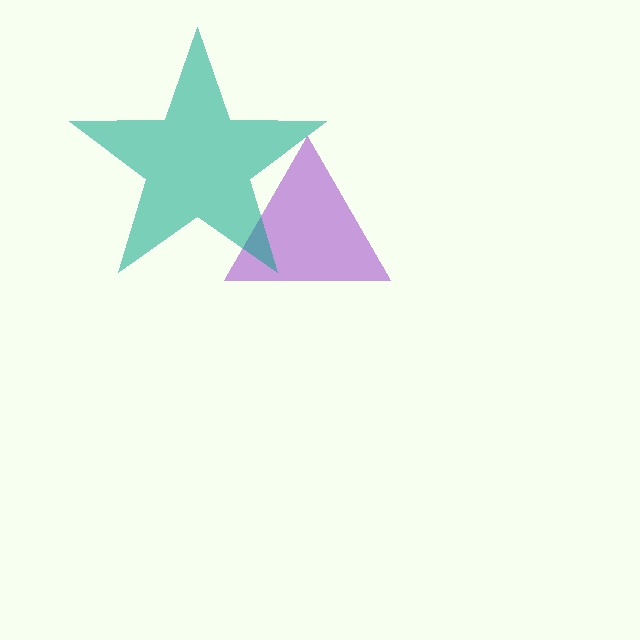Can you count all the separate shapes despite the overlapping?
Yes, there are 2 separate shapes.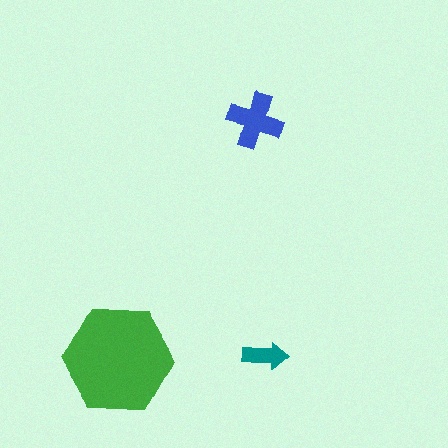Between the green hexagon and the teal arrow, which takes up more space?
The green hexagon.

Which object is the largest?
The green hexagon.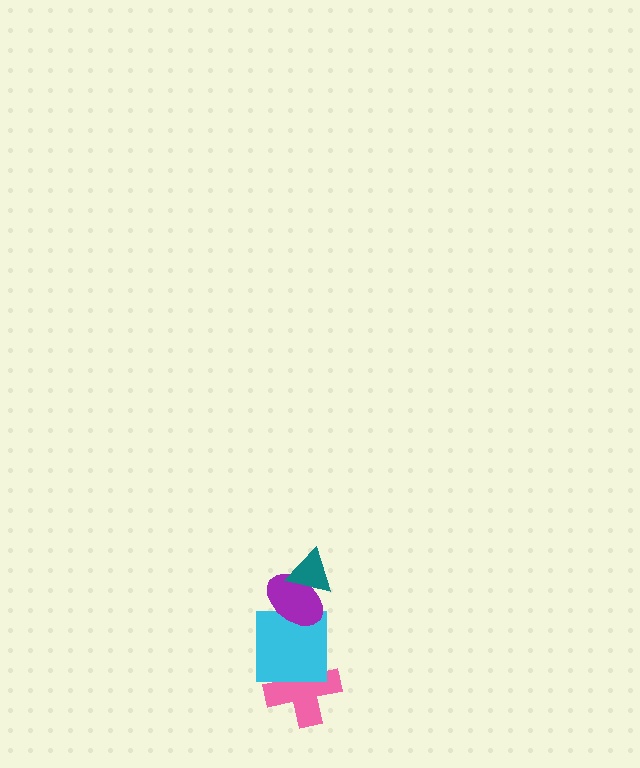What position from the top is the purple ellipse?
The purple ellipse is 2nd from the top.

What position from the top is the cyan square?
The cyan square is 3rd from the top.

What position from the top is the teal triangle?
The teal triangle is 1st from the top.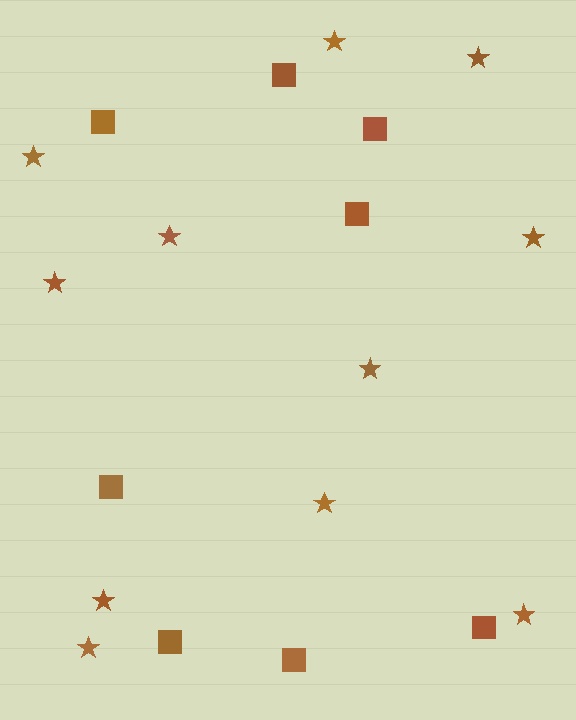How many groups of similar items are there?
There are 2 groups: one group of squares (8) and one group of stars (11).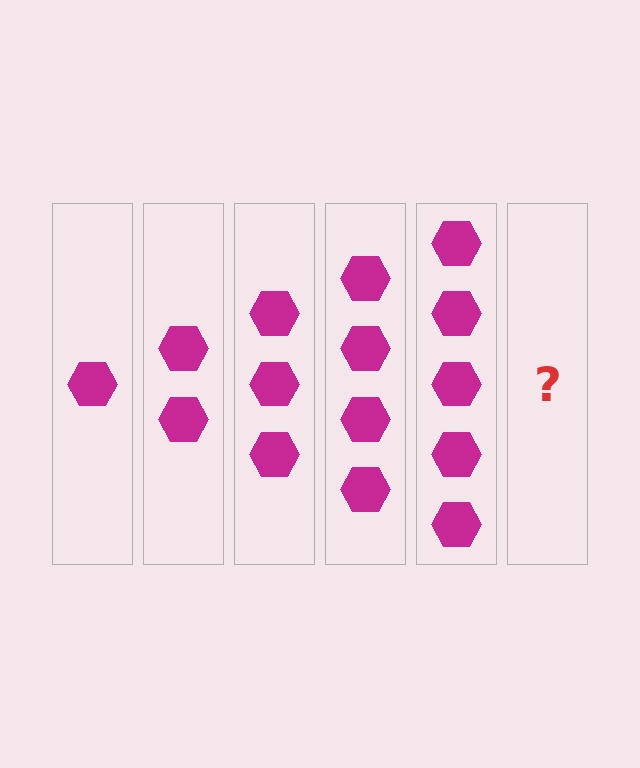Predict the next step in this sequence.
The next step is 6 hexagons.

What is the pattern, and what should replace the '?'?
The pattern is that each step adds one more hexagon. The '?' should be 6 hexagons.